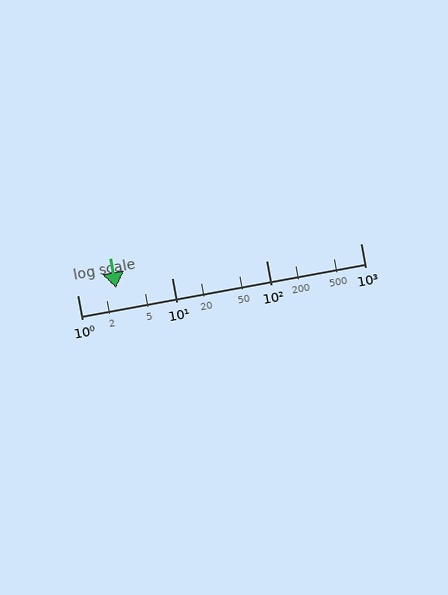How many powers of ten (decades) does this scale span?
The scale spans 3 decades, from 1 to 1000.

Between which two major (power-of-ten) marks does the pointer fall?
The pointer is between 1 and 10.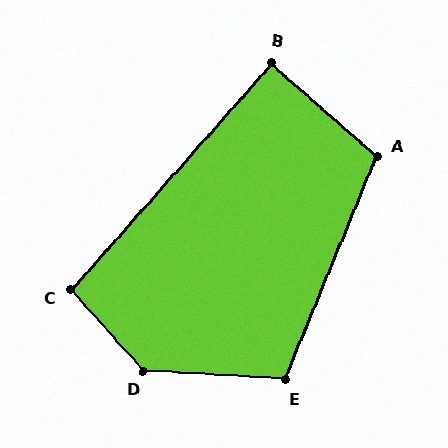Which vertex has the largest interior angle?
D, at approximately 136 degrees.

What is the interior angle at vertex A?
Approximately 109 degrees (obtuse).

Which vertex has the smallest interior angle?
B, at approximately 90 degrees.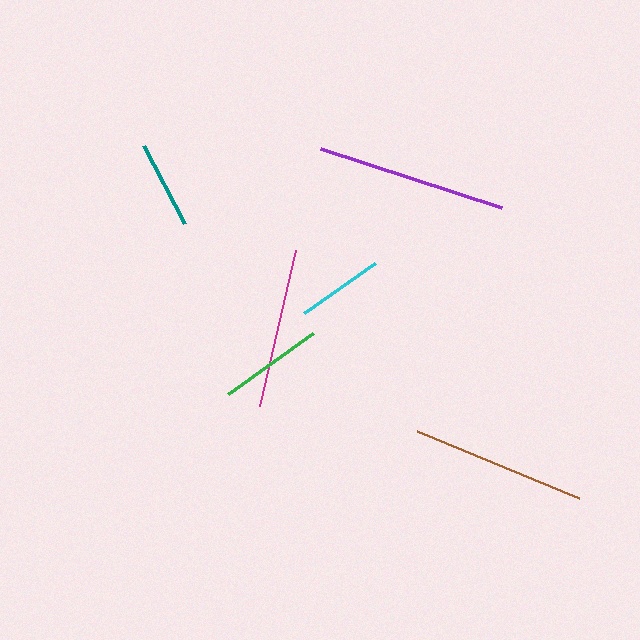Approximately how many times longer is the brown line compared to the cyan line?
The brown line is approximately 2.0 times the length of the cyan line.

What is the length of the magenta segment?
The magenta segment is approximately 160 pixels long.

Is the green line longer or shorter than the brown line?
The brown line is longer than the green line.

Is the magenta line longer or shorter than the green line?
The magenta line is longer than the green line.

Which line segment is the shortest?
The cyan line is the shortest at approximately 87 pixels.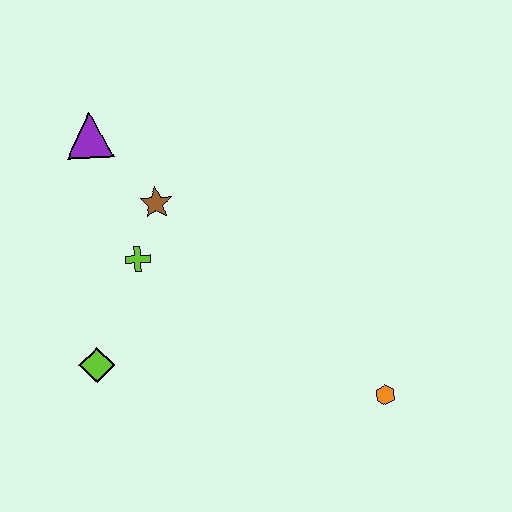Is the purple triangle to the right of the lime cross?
No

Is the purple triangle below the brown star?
No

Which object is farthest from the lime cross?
The orange hexagon is farthest from the lime cross.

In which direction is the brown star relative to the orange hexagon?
The brown star is to the left of the orange hexagon.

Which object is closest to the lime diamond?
The lime cross is closest to the lime diamond.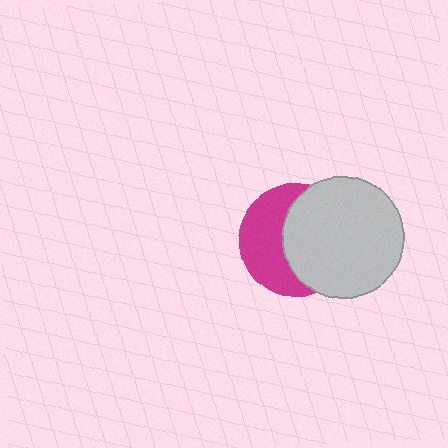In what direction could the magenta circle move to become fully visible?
The magenta circle could move left. That would shift it out from behind the light gray circle entirely.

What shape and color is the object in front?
The object in front is a light gray circle.